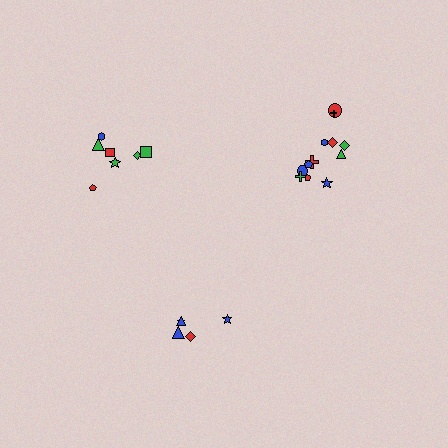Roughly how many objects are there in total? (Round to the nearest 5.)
Roughly 25 objects in total.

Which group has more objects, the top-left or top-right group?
The top-right group.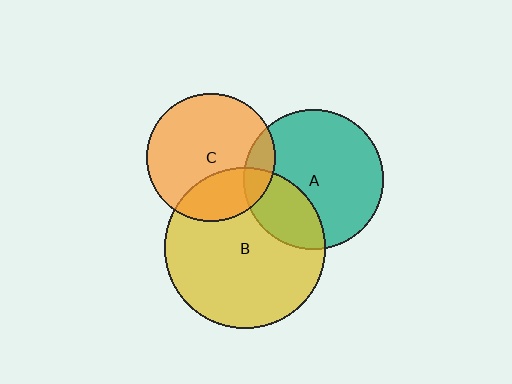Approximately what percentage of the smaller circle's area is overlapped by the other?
Approximately 30%.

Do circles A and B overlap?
Yes.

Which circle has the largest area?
Circle B (yellow).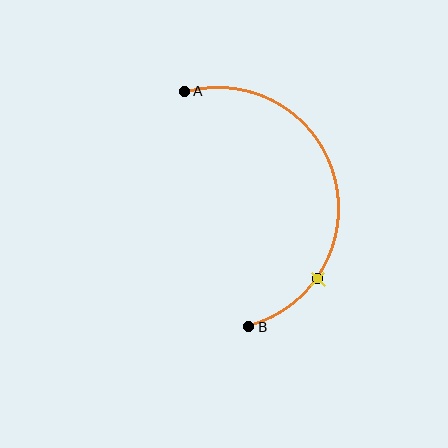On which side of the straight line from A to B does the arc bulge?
The arc bulges to the right of the straight line connecting A and B.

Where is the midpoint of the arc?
The arc midpoint is the point on the curve farthest from the straight line joining A and B. It sits to the right of that line.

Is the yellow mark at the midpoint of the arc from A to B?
No. The yellow mark lies on the arc but is closer to endpoint B. The arc midpoint would be at the point on the curve equidistant along the arc from both A and B.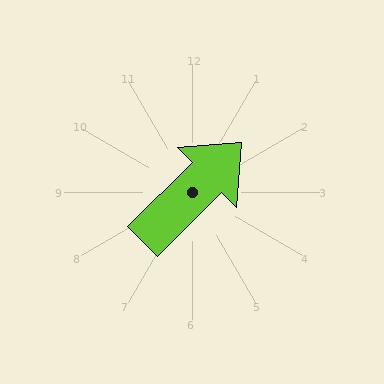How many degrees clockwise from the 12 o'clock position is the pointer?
Approximately 45 degrees.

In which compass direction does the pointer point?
Northeast.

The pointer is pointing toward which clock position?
Roughly 2 o'clock.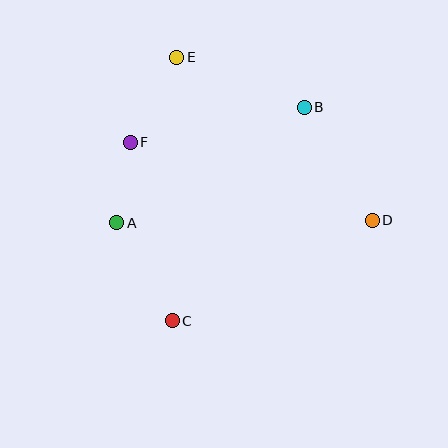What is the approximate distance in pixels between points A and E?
The distance between A and E is approximately 176 pixels.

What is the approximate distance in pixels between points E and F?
The distance between E and F is approximately 97 pixels.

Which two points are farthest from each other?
Points C and E are farthest from each other.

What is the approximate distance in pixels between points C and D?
The distance between C and D is approximately 224 pixels.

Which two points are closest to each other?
Points A and F are closest to each other.